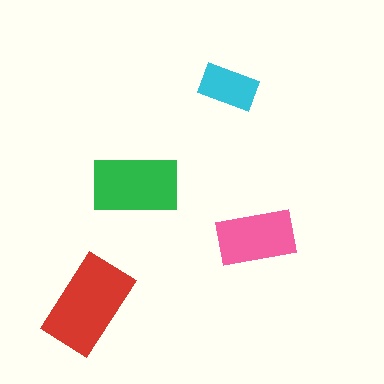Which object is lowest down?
The red rectangle is bottommost.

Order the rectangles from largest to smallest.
the red one, the green one, the pink one, the cyan one.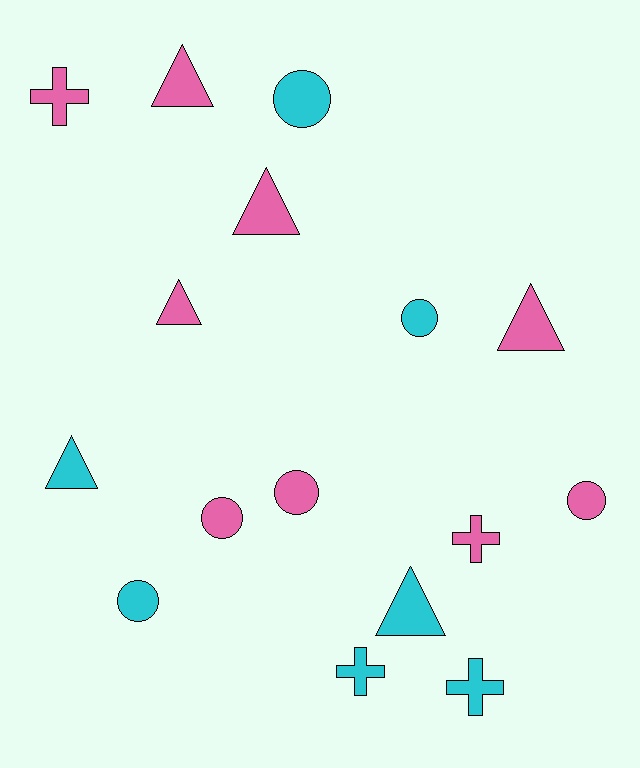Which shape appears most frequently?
Circle, with 6 objects.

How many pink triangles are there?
There are 4 pink triangles.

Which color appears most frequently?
Pink, with 9 objects.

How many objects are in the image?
There are 16 objects.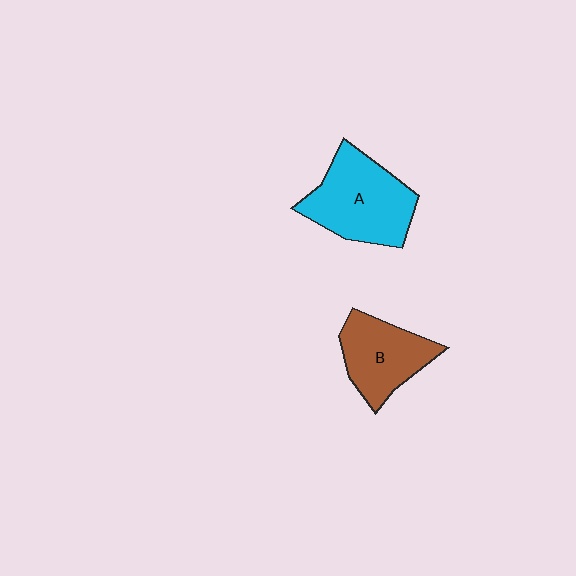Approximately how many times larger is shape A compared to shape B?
Approximately 1.3 times.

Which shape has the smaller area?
Shape B (brown).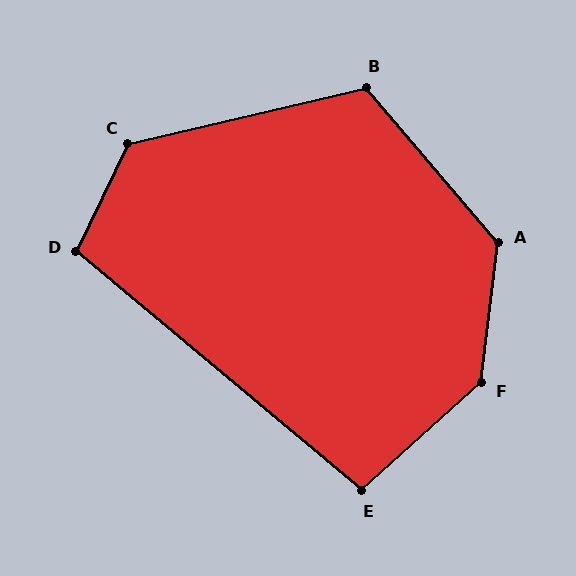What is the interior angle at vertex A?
Approximately 133 degrees (obtuse).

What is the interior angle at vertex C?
Approximately 129 degrees (obtuse).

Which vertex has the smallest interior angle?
E, at approximately 98 degrees.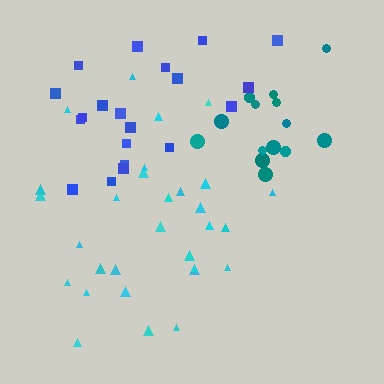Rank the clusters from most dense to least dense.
teal, blue, cyan.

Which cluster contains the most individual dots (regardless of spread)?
Cyan (30).